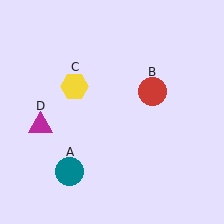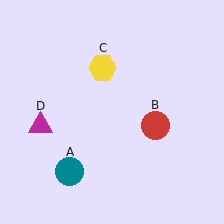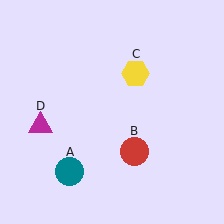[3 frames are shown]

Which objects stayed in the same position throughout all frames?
Teal circle (object A) and magenta triangle (object D) remained stationary.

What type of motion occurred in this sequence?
The red circle (object B), yellow hexagon (object C) rotated clockwise around the center of the scene.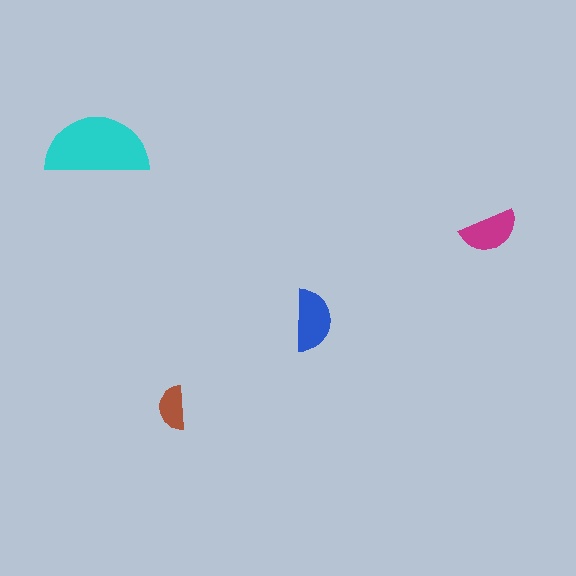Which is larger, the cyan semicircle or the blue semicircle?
The cyan one.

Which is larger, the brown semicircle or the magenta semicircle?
The magenta one.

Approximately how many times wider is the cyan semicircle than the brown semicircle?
About 2.5 times wider.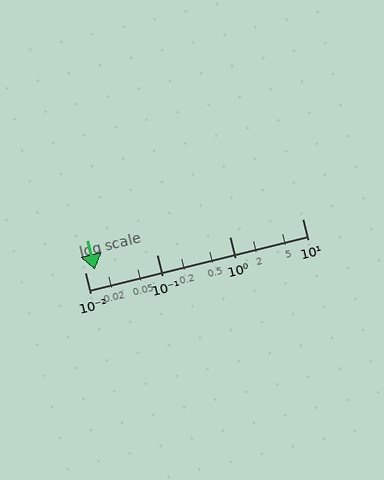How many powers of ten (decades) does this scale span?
The scale spans 3 decades, from 0.01 to 10.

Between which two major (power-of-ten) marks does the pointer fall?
The pointer is between 0.01 and 0.1.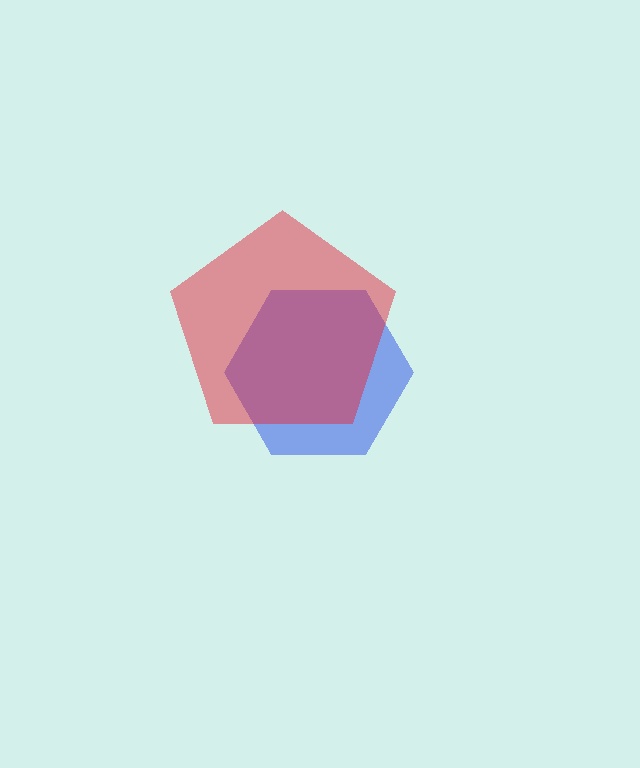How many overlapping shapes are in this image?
There are 2 overlapping shapes in the image.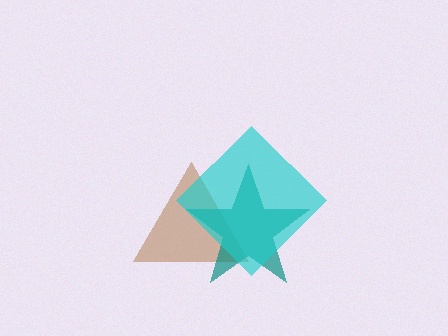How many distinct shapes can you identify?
There are 3 distinct shapes: a brown triangle, a teal star, a cyan diamond.